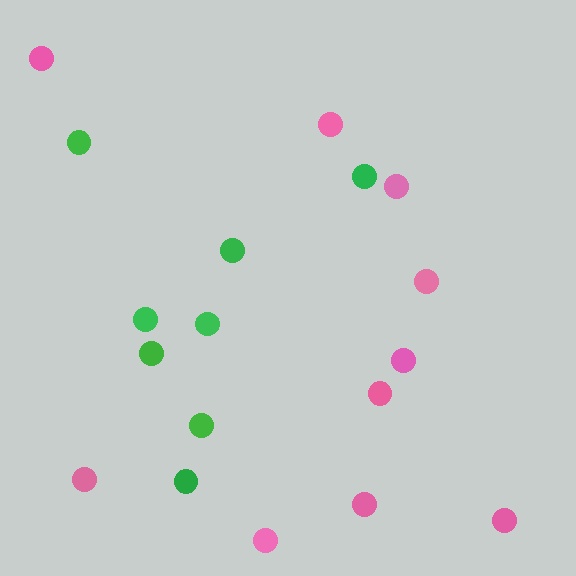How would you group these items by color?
There are 2 groups: one group of pink circles (10) and one group of green circles (8).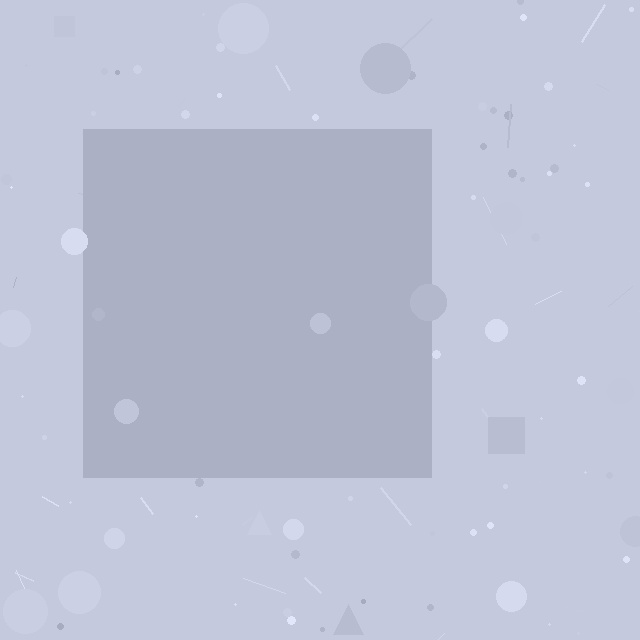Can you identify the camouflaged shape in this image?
The camouflaged shape is a square.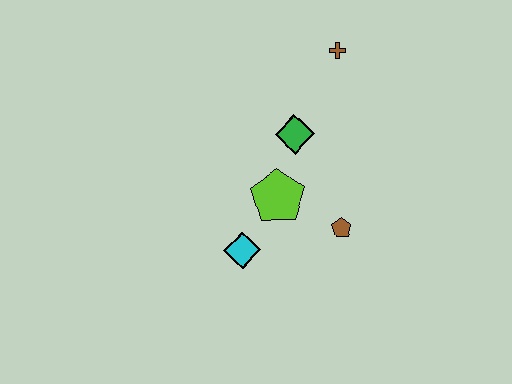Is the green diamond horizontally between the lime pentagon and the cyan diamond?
No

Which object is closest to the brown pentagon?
The lime pentagon is closest to the brown pentagon.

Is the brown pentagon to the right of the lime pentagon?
Yes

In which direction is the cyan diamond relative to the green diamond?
The cyan diamond is below the green diamond.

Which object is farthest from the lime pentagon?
The brown cross is farthest from the lime pentagon.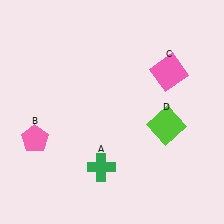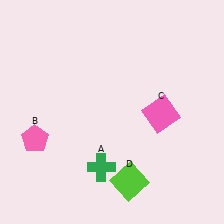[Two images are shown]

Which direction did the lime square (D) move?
The lime square (D) moved down.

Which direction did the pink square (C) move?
The pink square (C) moved down.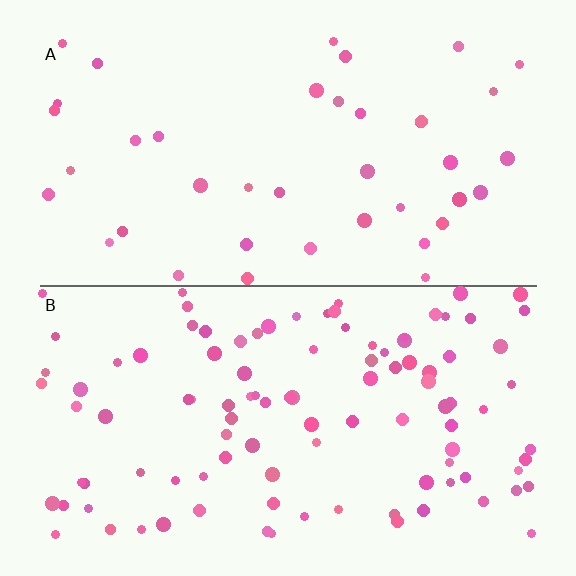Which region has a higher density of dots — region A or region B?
B (the bottom).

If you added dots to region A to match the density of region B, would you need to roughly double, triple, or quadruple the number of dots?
Approximately triple.